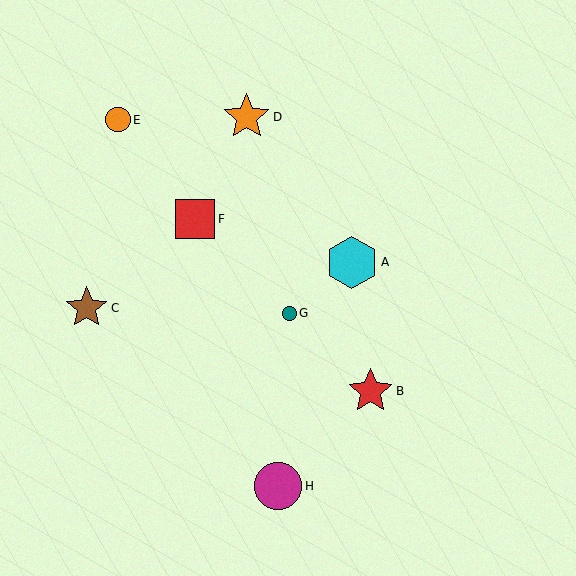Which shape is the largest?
The cyan hexagon (labeled A) is the largest.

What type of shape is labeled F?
Shape F is a red square.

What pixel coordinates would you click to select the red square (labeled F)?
Click at (195, 219) to select the red square F.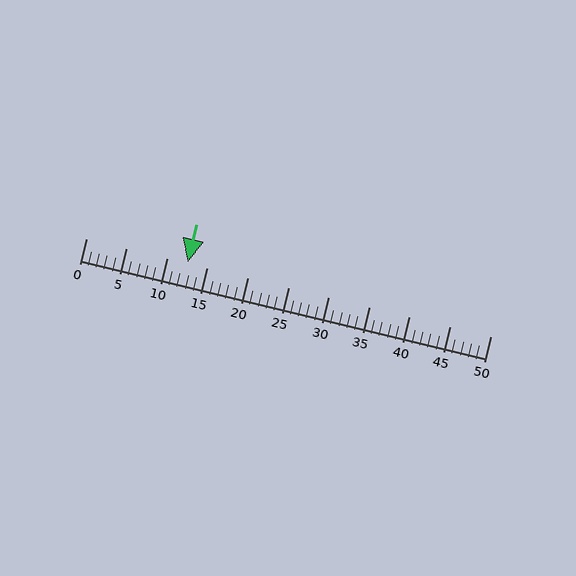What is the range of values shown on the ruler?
The ruler shows values from 0 to 50.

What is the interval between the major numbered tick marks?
The major tick marks are spaced 5 units apart.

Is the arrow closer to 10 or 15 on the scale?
The arrow is closer to 15.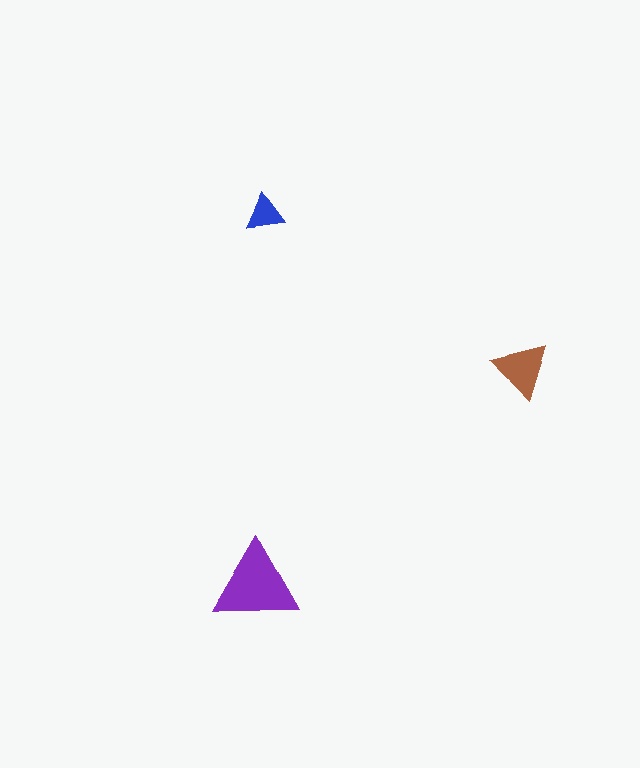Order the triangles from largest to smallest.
the purple one, the brown one, the blue one.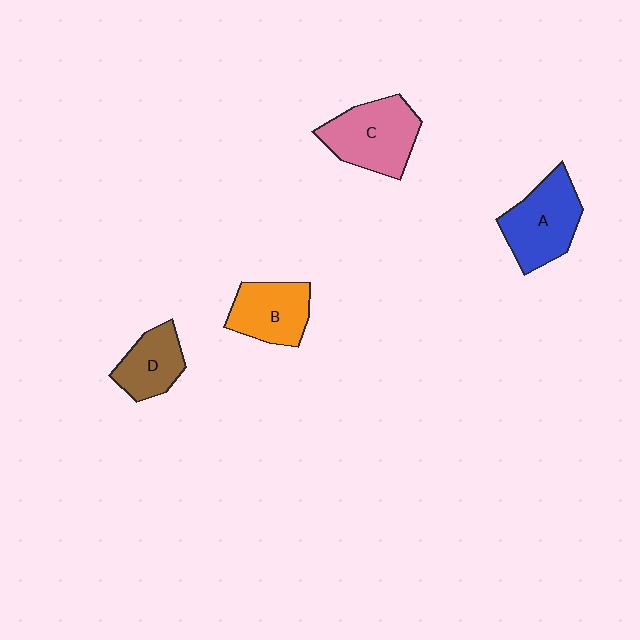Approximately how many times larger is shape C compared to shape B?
Approximately 1.3 times.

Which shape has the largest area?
Shape C (pink).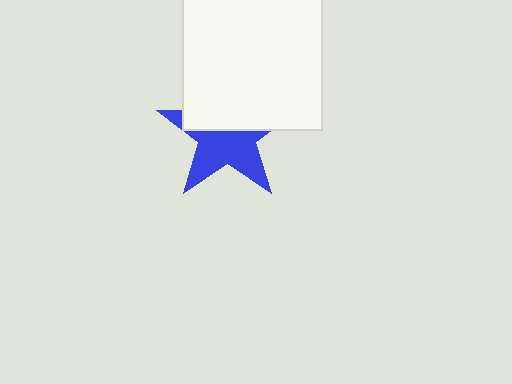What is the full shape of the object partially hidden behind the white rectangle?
The partially hidden object is a blue star.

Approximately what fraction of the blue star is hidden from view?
Roughly 48% of the blue star is hidden behind the white rectangle.